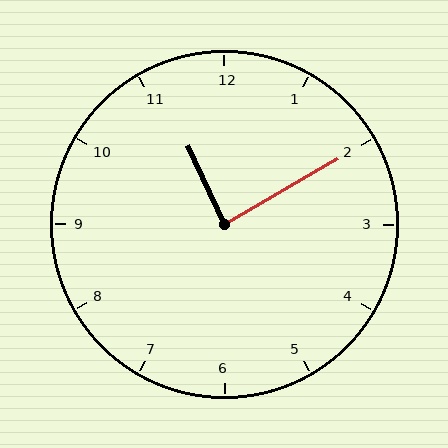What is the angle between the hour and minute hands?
Approximately 85 degrees.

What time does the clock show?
11:10.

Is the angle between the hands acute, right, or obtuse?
It is right.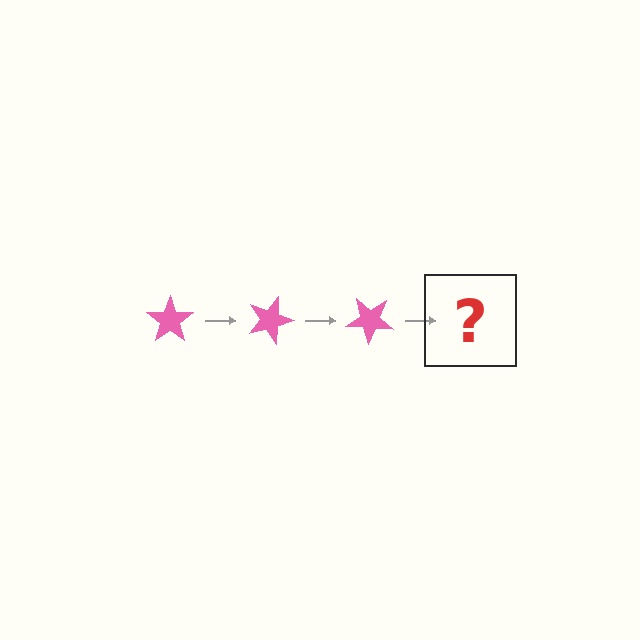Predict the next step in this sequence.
The next step is a pink star rotated 60 degrees.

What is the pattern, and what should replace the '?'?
The pattern is that the star rotates 20 degrees each step. The '?' should be a pink star rotated 60 degrees.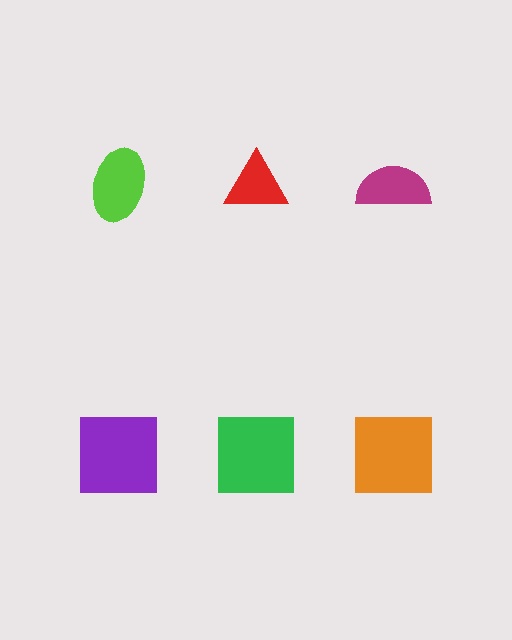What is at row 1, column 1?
A lime ellipse.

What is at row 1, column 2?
A red triangle.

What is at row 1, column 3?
A magenta semicircle.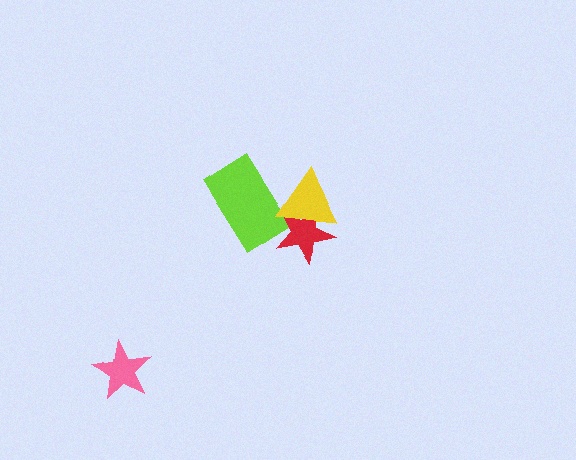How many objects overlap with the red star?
2 objects overlap with the red star.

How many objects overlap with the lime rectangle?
2 objects overlap with the lime rectangle.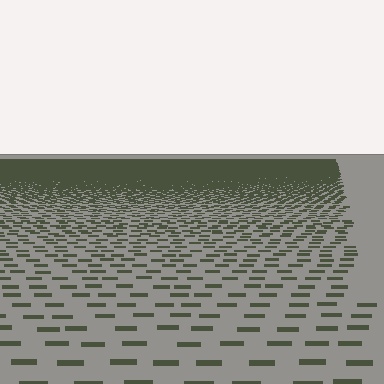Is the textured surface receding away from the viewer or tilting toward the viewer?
The surface is receding away from the viewer. Texture elements get smaller and denser toward the top.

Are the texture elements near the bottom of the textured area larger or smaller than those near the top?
Larger. Near the bottom, elements are closer to the viewer and appear at a bigger on-screen size.